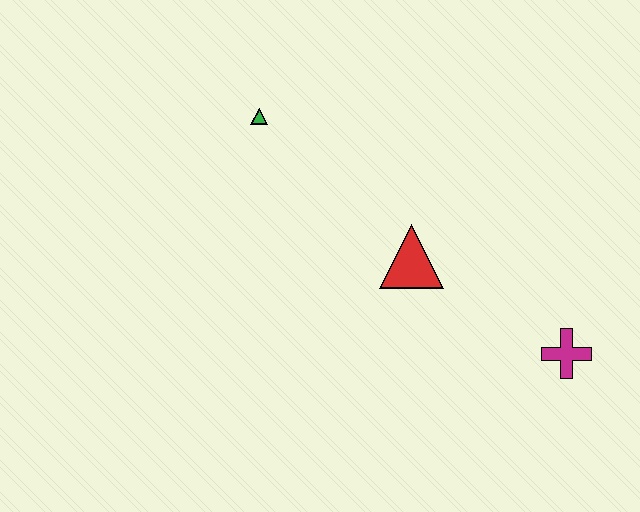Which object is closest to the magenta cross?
The red triangle is closest to the magenta cross.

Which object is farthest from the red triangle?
The green triangle is farthest from the red triangle.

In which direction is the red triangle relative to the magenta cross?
The red triangle is to the left of the magenta cross.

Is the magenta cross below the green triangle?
Yes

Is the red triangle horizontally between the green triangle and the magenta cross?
Yes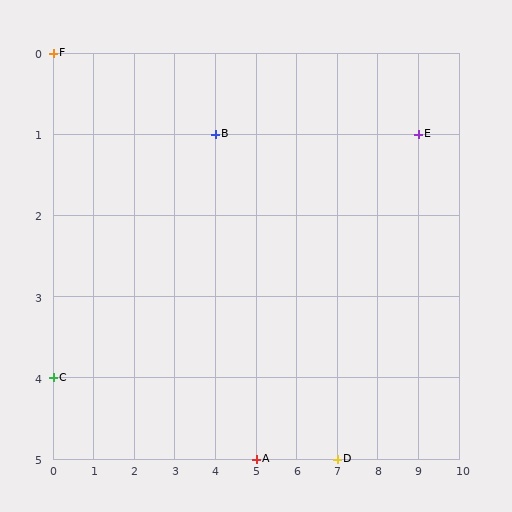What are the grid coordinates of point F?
Point F is at grid coordinates (0, 0).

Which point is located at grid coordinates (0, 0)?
Point F is at (0, 0).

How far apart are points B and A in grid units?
Points B and A are 1 column and 4 rows apart (about 4.1 grid units diagonally).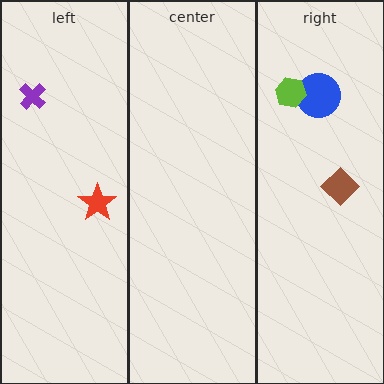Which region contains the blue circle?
The right region.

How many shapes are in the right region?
3.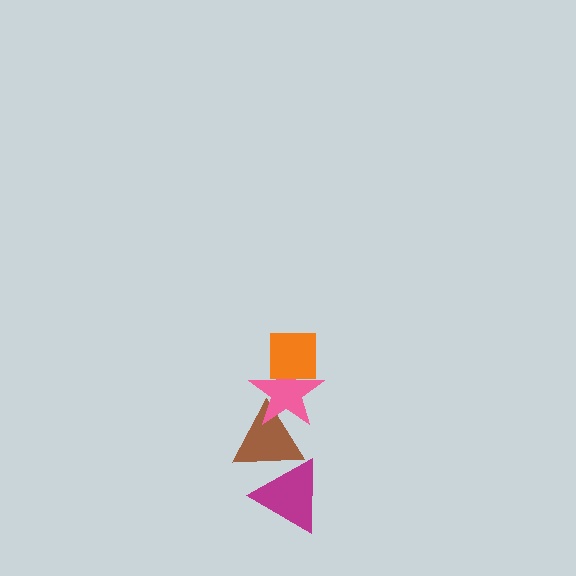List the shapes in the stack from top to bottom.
From top to bottom: the orange square, the pink star, the brown triangle, the magenta triangle.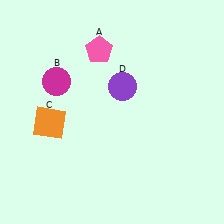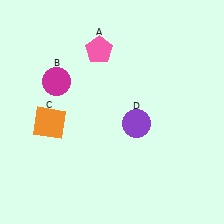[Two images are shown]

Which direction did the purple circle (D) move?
The purple circle (D) moved down.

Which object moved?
The purple circle (D) moved down.